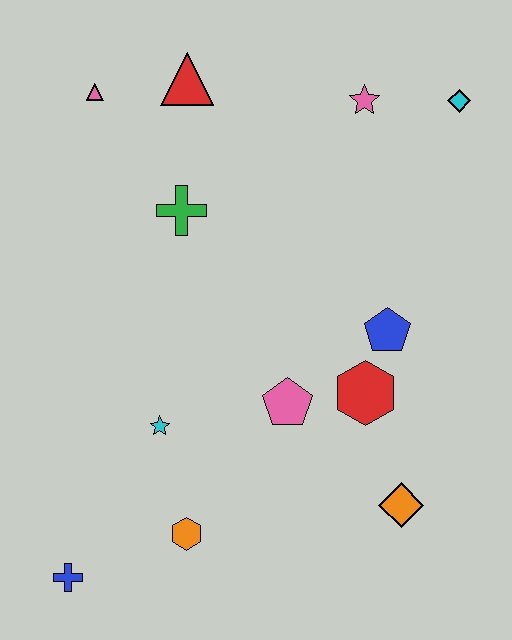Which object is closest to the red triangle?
The pink triangle is closest to the red triangle.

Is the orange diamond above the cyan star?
No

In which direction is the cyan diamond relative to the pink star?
The cyan diamond is to the right of the pink star.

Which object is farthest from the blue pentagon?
The blue cross is farthest from the blue pentagon.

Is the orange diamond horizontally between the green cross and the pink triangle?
No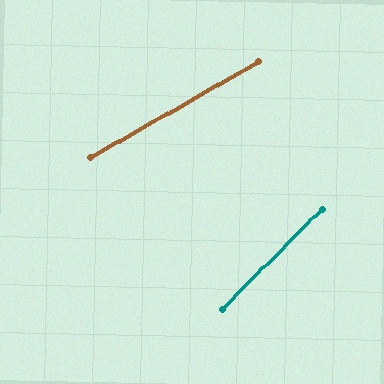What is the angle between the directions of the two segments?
Approximately 15 degrees.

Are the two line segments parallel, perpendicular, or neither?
Neither parallel nor perpendicular — they differ by about 15°.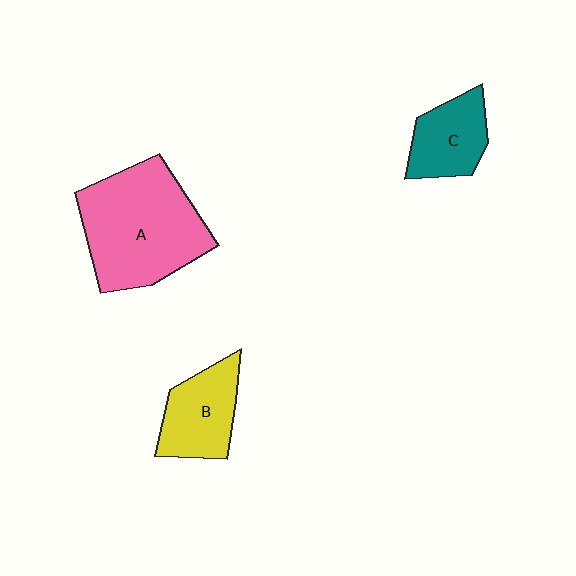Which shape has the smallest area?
Shape C (teal).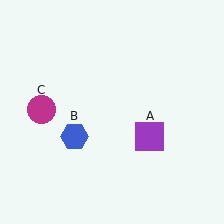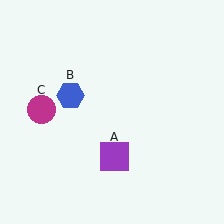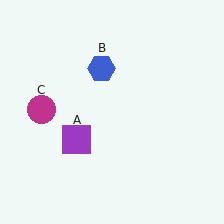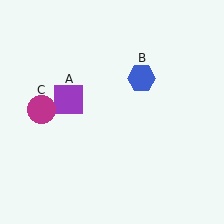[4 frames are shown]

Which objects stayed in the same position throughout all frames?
Magenta circle (object C) remained stationary.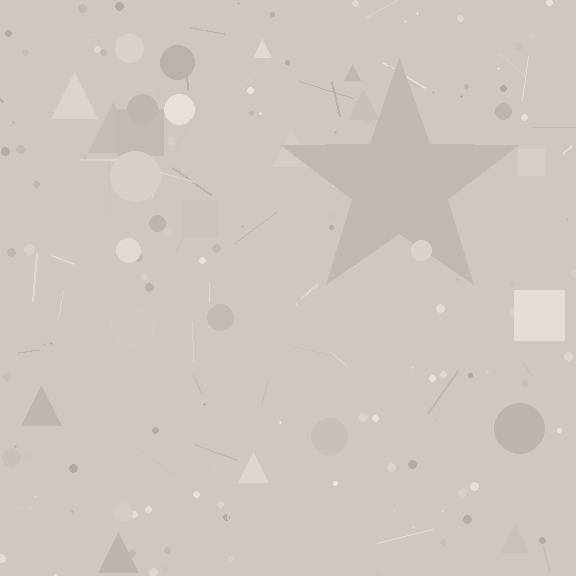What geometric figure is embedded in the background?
A star is embedded in the background.